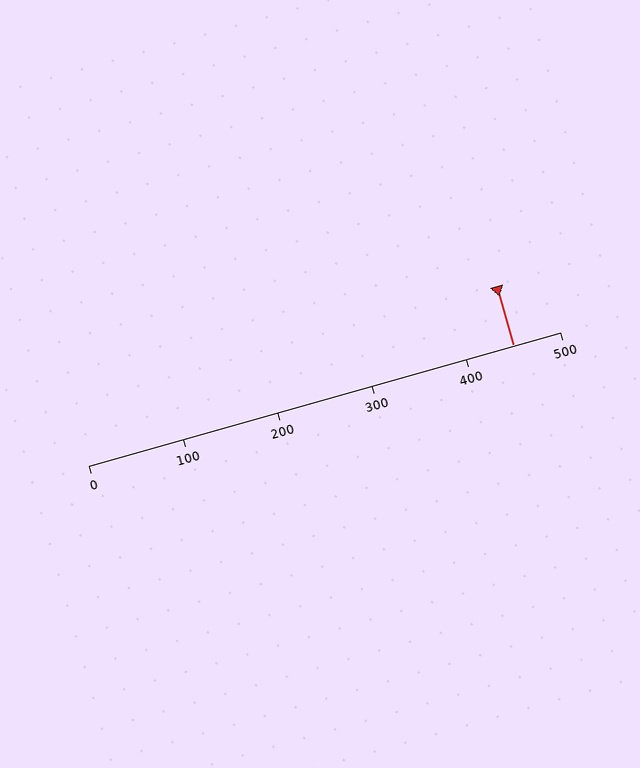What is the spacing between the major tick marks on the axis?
The major ticks are spaced 100 apart.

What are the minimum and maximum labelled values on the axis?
The axis runs from 0 to 500.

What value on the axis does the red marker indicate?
The marker indicates approximately 450.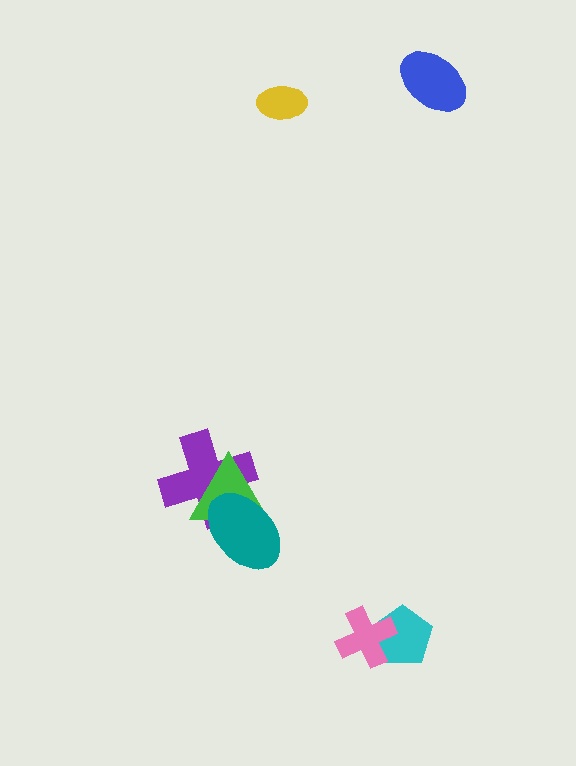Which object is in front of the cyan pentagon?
The pink cross is in front of the cyan pentagon.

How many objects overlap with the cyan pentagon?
1 object overlaps with the cyan pentagon.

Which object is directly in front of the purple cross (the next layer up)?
The green triangle is directly in front of the purple cross.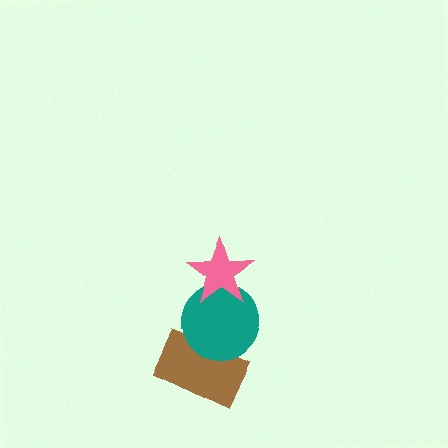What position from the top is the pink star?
The pink star is 1st from the top.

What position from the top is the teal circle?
The teal circle is 2nd from the top.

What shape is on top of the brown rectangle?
The teal circle is on top of the brown rectangle.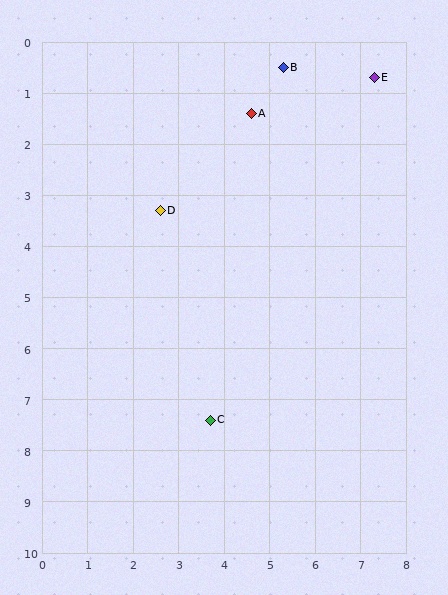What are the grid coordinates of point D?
Point D is at approximately (2.6, 3.3).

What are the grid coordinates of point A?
Point A is at approximately (4.6, 1.4).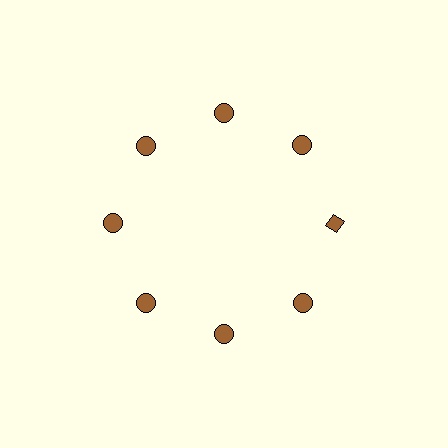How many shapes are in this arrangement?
There are 8 shapes arranged in a ring pattern.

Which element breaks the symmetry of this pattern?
The brown diamond at roughly the 3 o'clock position breaks the symmetry. All other shapes are brown circles.